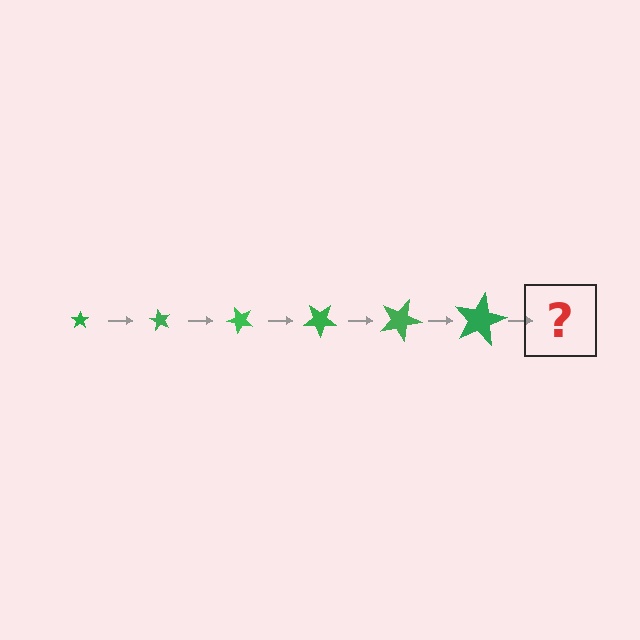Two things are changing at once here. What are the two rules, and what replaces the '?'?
The two rules are that the star grows larger each step and it rotates 60 degrees each step. The '?' should be a star, larger than the previous one and rotated 360 degrees from the start.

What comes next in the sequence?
The next element should be a star, larger than the previous one and rotated 360 degrees from the start.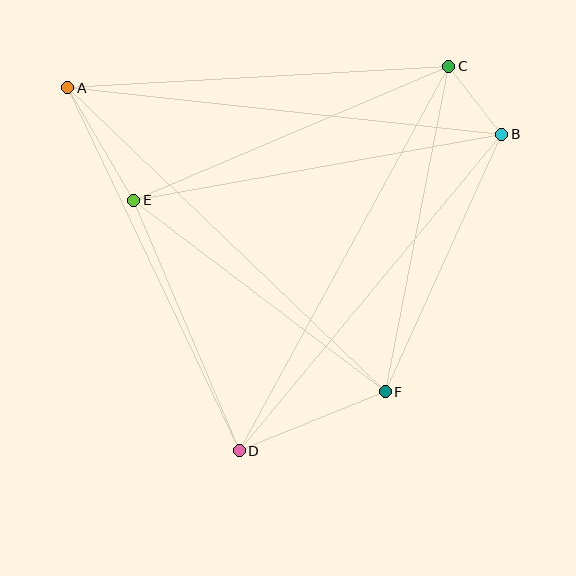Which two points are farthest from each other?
Points A and F are farthest from each other.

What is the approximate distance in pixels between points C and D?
The distance between C and D is approximately 438 pixels.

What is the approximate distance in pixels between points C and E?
The distance between C and E is approximately 342 pixels.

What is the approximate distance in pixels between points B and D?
The distance between B and D is approximately 411 pixels.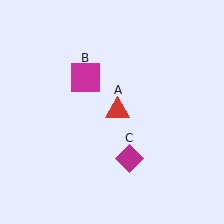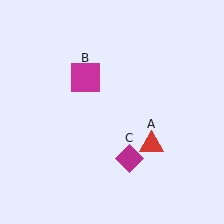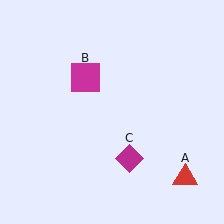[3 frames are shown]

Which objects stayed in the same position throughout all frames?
Magenta square (object B) and magenta diamond (object C) remained stationary.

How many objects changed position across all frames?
1 object changed position: red triangle (object A).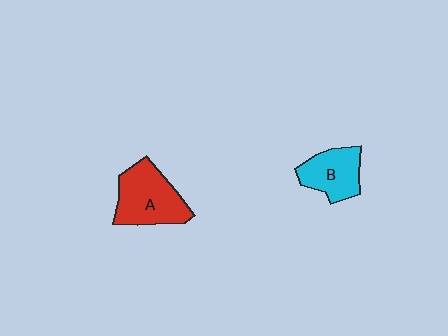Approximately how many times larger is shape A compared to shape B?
Approximately 1.4 times.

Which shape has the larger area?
Shape A (red).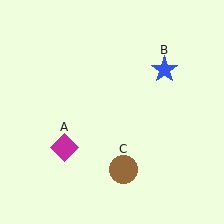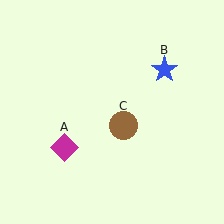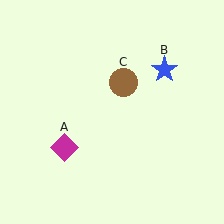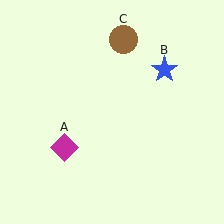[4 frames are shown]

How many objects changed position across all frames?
1 object changed position: brown circle (object C).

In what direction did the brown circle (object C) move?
The brown circle (object C) moved up.